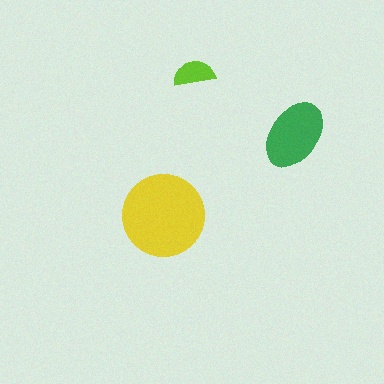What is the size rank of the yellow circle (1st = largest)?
1st.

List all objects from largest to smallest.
The yellow circle, the green ellipse, the lime semicircle.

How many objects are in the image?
There are 3 objects in the image.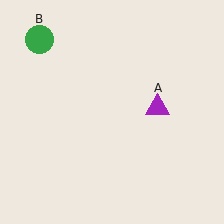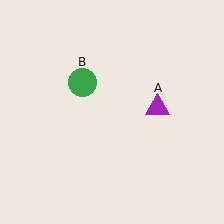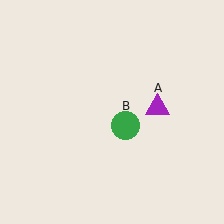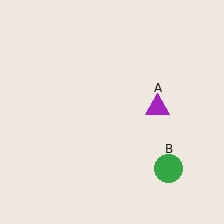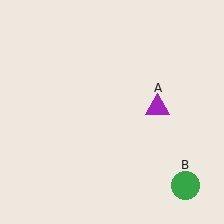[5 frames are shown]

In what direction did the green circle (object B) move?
The green circle (object B) moved down and to the right.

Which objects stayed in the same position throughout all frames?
Purple triangle (object A) remained stationary.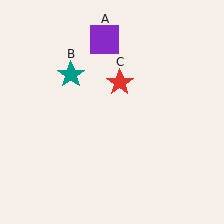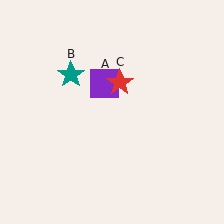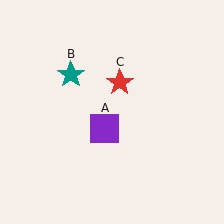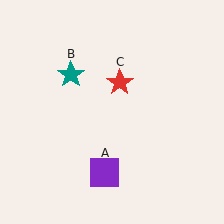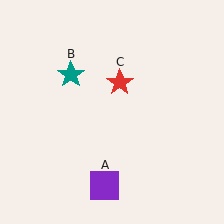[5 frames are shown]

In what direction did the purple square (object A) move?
The purple square (object A) moved down.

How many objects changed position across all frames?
1 object changed position: purple square (object A).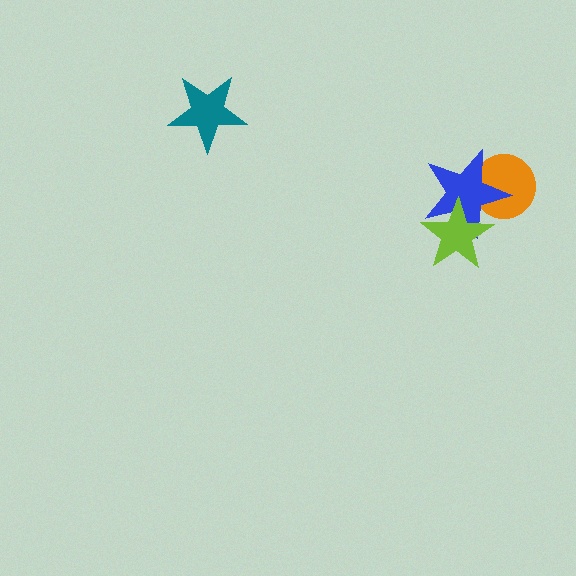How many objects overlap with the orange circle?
1 object overlaps with the orange circle.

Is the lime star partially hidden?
No, no other shape covers it.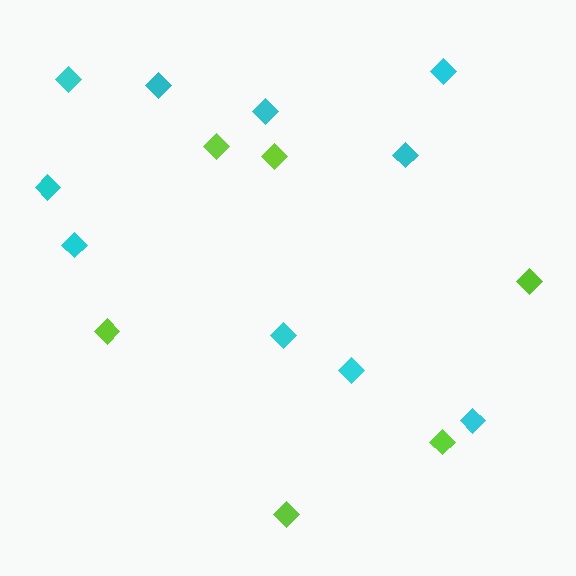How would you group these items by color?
There are 2 groups: one group of cyan diamonds (10) and one group of lime diamonds (6).